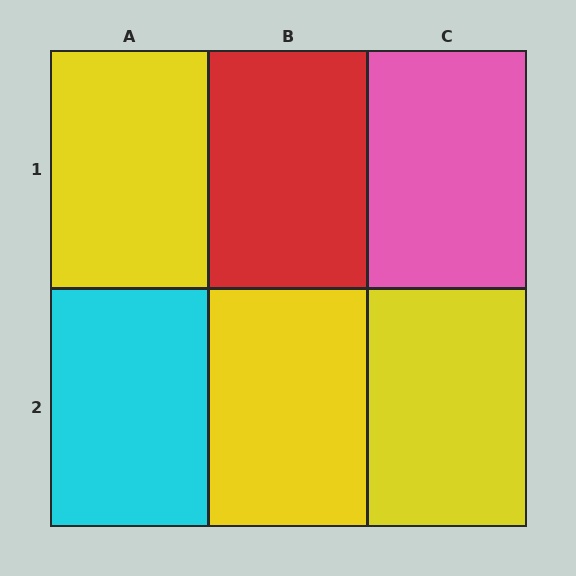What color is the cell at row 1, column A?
Yellow.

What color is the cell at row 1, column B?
Red.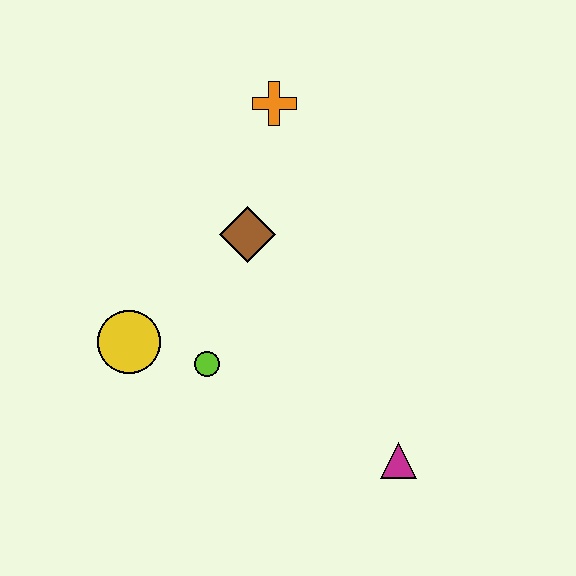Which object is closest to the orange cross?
The brown diamond is closest to the orange cross.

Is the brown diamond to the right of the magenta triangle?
No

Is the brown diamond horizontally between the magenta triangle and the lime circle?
Yes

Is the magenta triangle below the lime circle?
Yes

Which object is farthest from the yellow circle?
The magenta triangle is farthest from the yellow circle.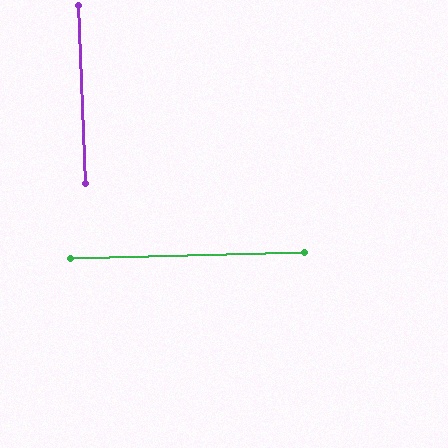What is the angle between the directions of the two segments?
Approximately 89 degrees.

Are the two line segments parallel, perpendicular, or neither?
Perpendicular — they meet at approximately 89°.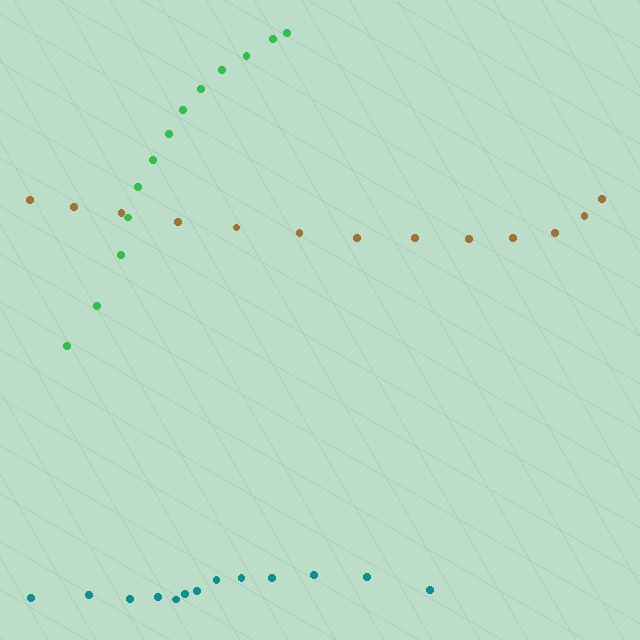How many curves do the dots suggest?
There are 3 distinct paths.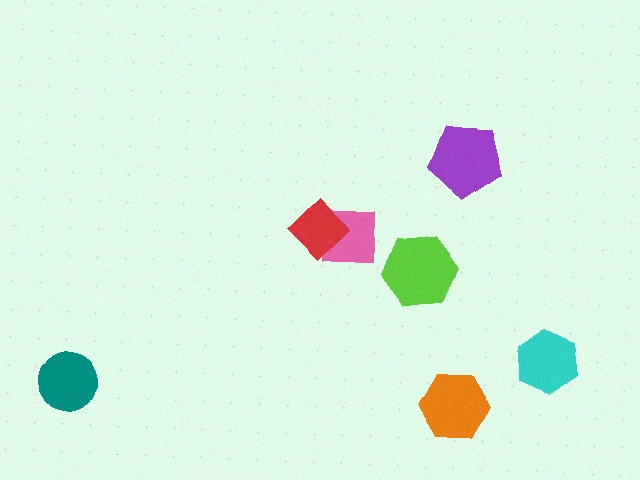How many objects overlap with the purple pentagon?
0 objects overlap with the purple pentagon.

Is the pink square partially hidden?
Yes, it is partially covered by another shape.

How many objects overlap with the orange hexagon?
0 objects overlap with the orange hexagon.